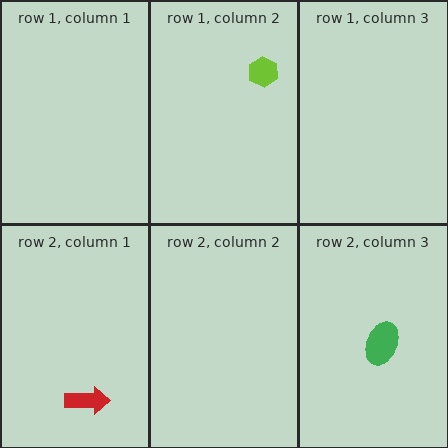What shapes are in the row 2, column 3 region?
The green ellipse.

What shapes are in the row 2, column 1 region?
The red arrow.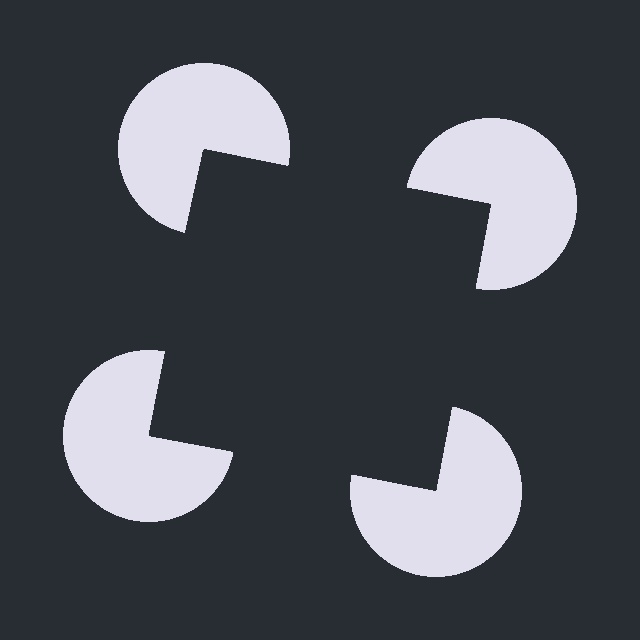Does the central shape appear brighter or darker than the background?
It typically appears slightly darker than the background, even though no actual brightness change is drawn.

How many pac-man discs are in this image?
There are 4 — one at each vertex of the illusory square.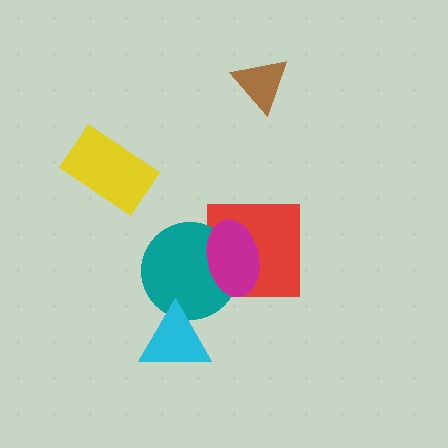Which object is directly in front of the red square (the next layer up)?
The teal circle is directly in front of the red square.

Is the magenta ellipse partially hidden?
No, no other shape covers it.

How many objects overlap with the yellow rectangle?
0 objects overlap with the yellow rectangle.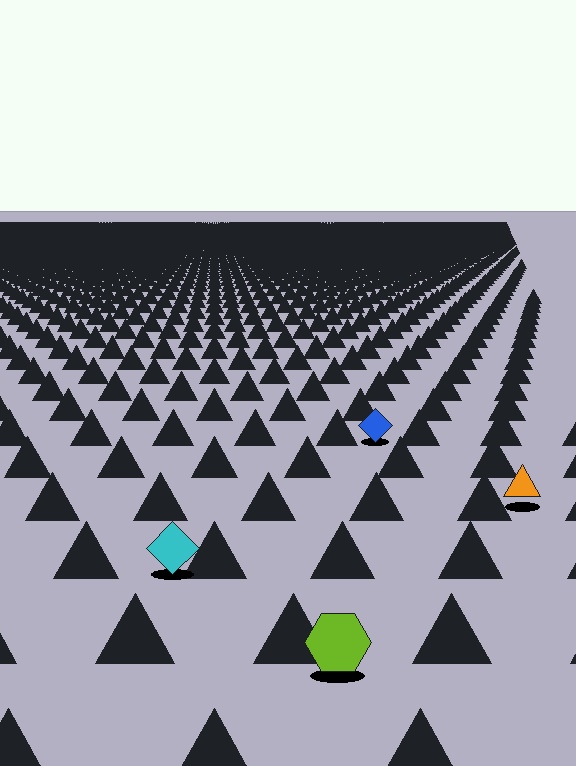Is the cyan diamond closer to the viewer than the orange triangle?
Yes. The cyan diamond is closer — you can tell from the texture gradient: the ground texture is coarser near it.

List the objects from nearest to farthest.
From nearest to farthest: the lime hexagon, the cyan diamond, the orange triangle, the blue diamond.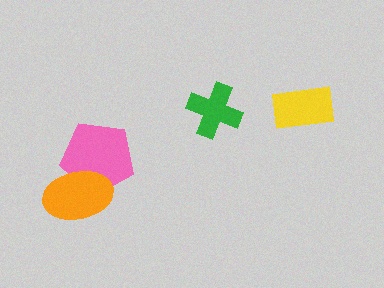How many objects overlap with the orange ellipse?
1 object overlaps with the orange ellipse.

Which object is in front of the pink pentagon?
The orange ellipse is in front of the pink pentagon.